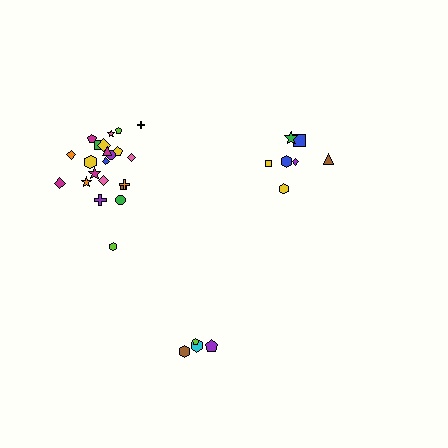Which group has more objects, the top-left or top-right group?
The top-left group.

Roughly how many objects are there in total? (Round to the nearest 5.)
Roughly 35 objects in total.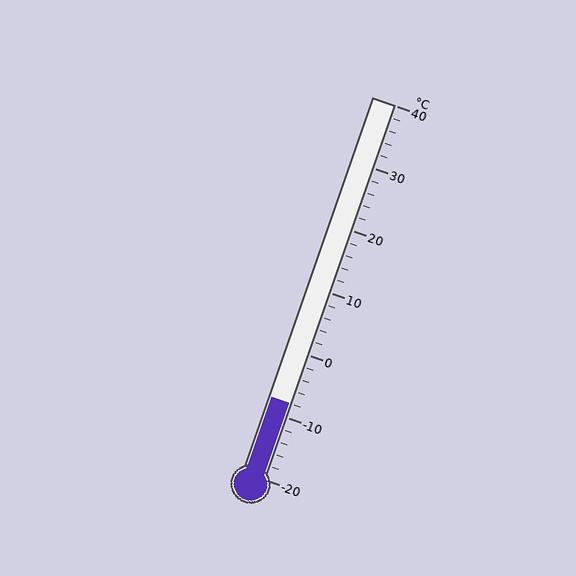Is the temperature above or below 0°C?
The temperature is below 0°C.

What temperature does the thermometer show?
The thermometer shows approximately -8°C.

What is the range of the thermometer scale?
The thermometer scale ranges from -20°C to 40°C.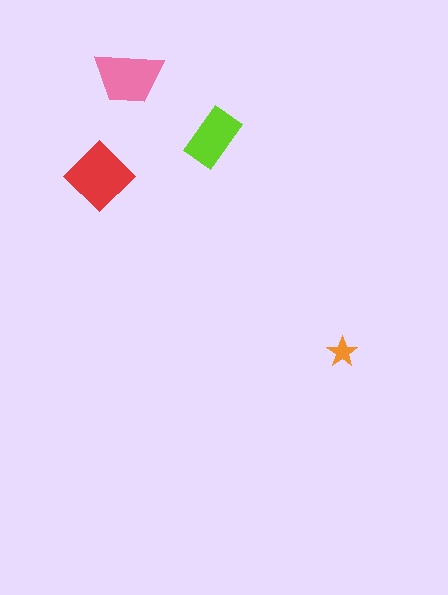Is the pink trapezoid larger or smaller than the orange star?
Larger.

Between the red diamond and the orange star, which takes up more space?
The red diamond.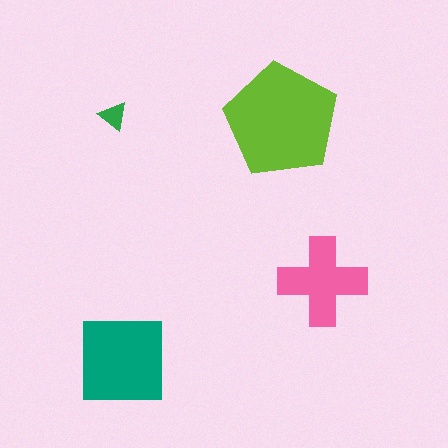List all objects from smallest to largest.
The green triangle, the pink cross, the teal square, the lime pentagon.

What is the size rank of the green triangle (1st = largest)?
4th.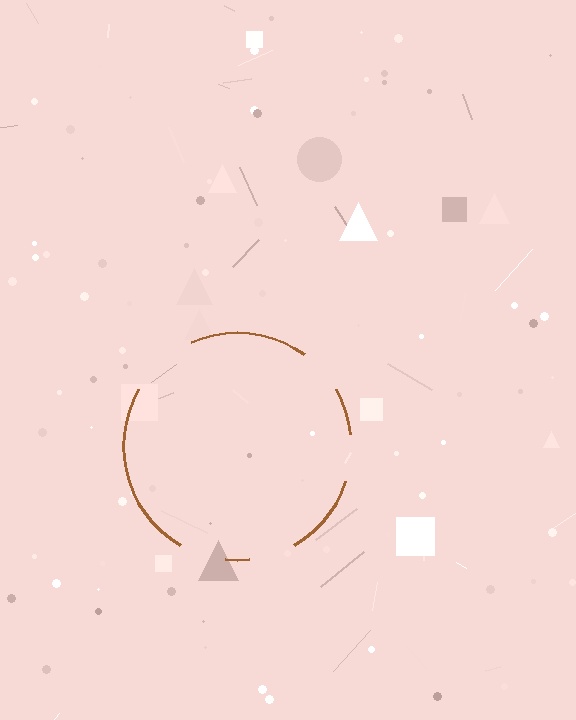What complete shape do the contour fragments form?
The contour fragments form a circle.